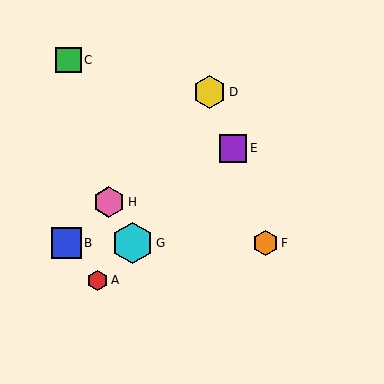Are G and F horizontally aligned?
Yes, both are at y≈243.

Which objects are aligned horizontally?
Objects B, F, G are aligned horizontally.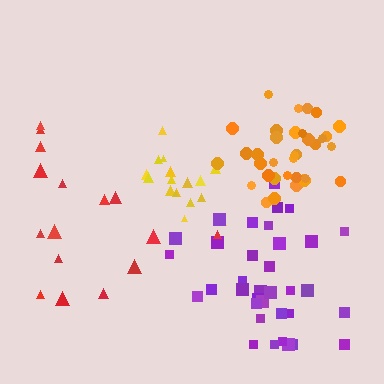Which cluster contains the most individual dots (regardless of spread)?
Purple (35).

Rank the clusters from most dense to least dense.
yellow, orange, purple, red.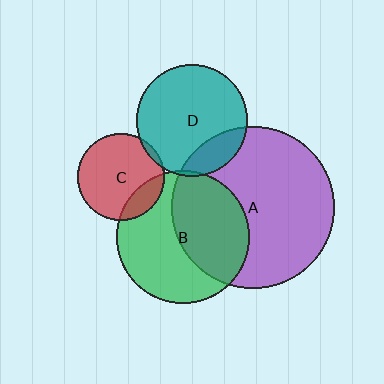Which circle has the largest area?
Circle A (purple).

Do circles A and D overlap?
Yes.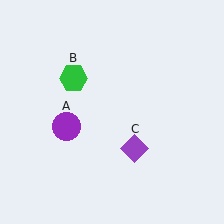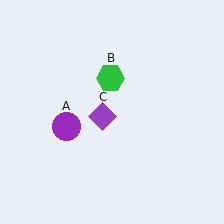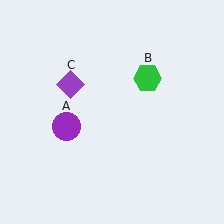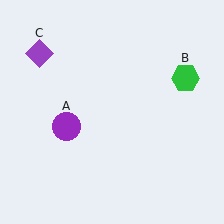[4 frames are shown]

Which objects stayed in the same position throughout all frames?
Purple circle (object A) remained stationary.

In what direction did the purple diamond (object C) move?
The purple diamond (object C) moved up and to the left.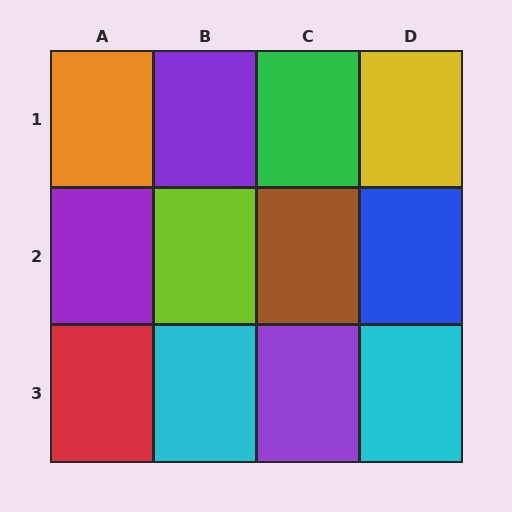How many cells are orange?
1 cell is orange.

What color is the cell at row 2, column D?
Blue.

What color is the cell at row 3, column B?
Cyan.